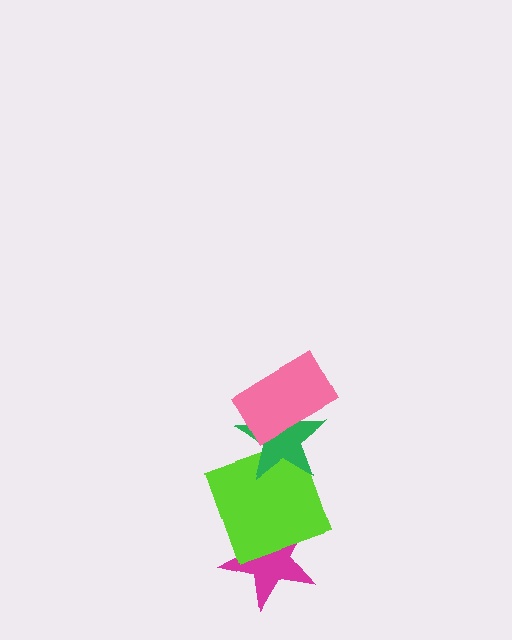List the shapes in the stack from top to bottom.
From top to bottom: the pink rectangle, the green star, the lime square, the magenta star.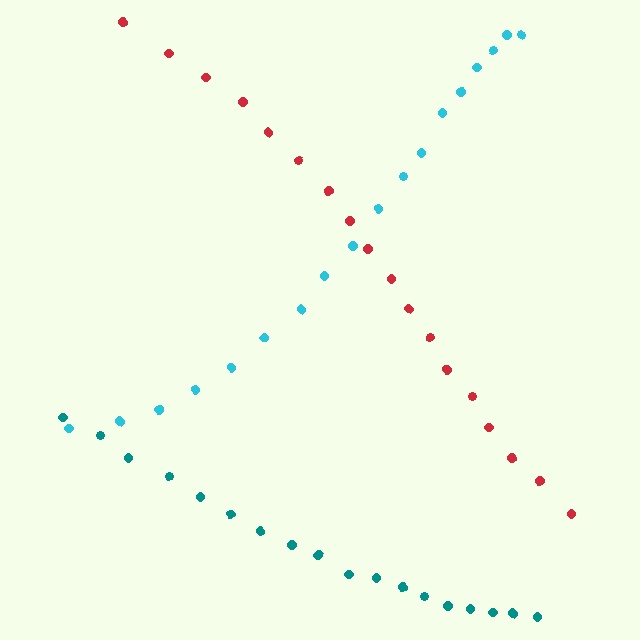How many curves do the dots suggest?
There are 3 distinct paths.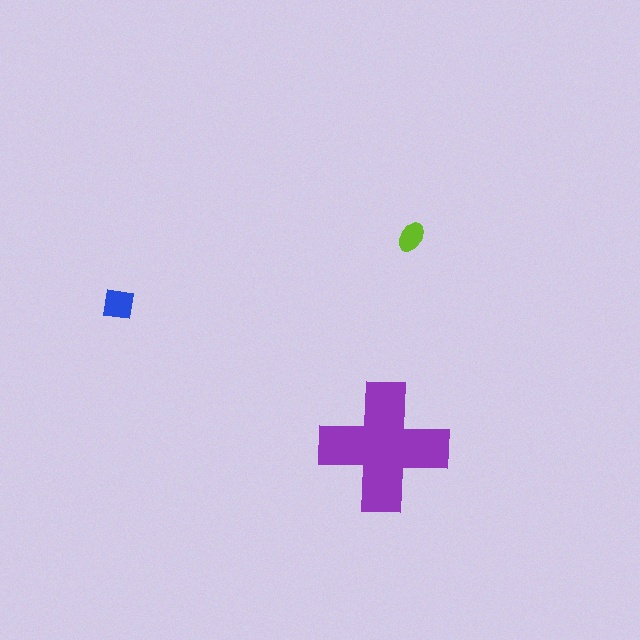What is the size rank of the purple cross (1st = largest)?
1st.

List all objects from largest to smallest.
The purple cross, the blue square, the lime ellipse.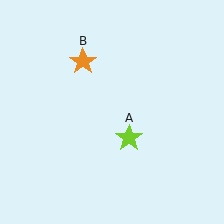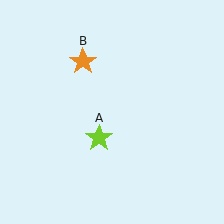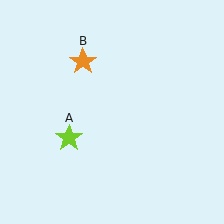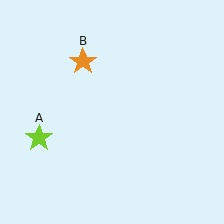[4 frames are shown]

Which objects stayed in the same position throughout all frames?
Orange star (object B) remained stationary.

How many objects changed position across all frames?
1 object changed position: lime star (object A).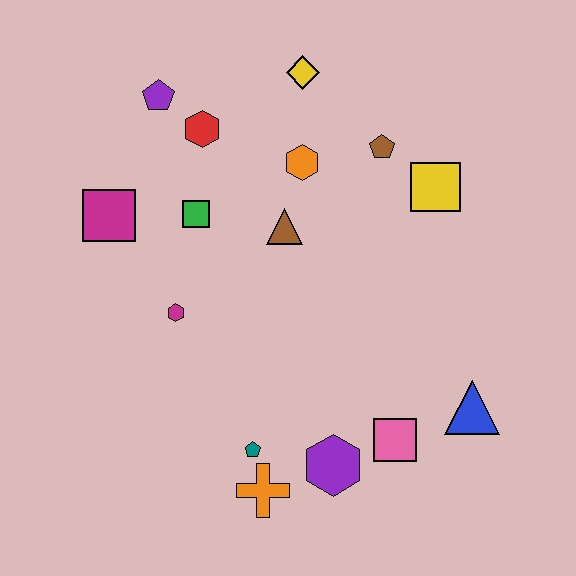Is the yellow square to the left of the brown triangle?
No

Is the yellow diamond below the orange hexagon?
No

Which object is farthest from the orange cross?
The yellow diamond is farthest from the orange cross.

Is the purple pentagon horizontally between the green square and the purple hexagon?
No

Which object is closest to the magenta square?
The green square is closest to the magenta square.